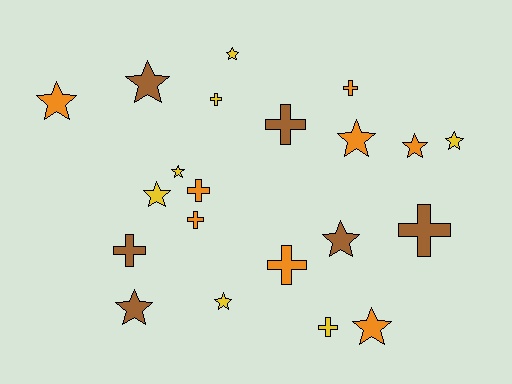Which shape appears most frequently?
Star, with 12 objects.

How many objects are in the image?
There are 21 objects.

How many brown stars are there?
There are 3 brown stars.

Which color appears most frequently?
Orange, with 8 objects.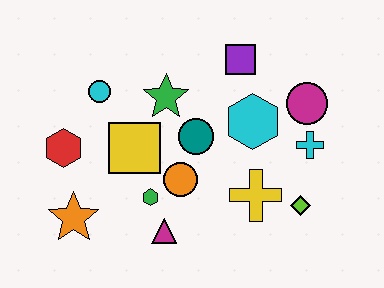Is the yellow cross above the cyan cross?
No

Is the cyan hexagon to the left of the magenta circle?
Yes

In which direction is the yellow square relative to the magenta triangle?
The yellow square is above the magenta triangle.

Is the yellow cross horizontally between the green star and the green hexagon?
No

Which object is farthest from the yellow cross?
The red hexagon is farthest from the yellow cross.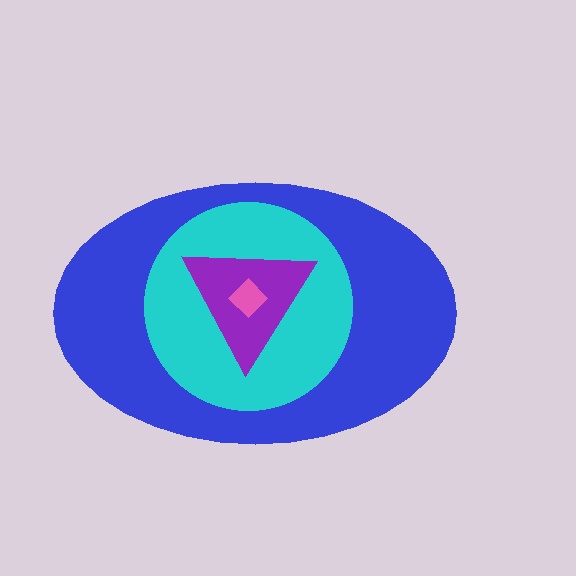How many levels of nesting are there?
4.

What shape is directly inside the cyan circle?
The purple triangle.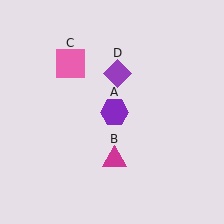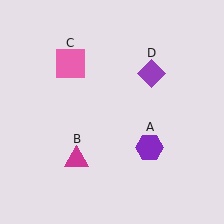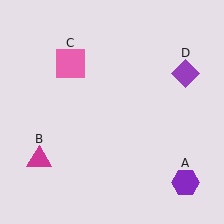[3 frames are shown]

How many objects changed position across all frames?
3 objects changed position: purple hexagon (object A), magenta triangle (object B), purple diamond (object D).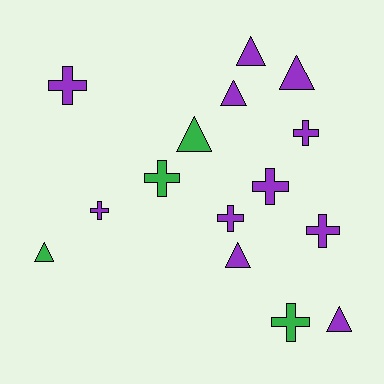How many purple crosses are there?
There are 6 purple crosses.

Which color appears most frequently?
Purple, with 11 objects.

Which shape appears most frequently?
Cross, with 8 objects.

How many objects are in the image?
There are 15 objects.